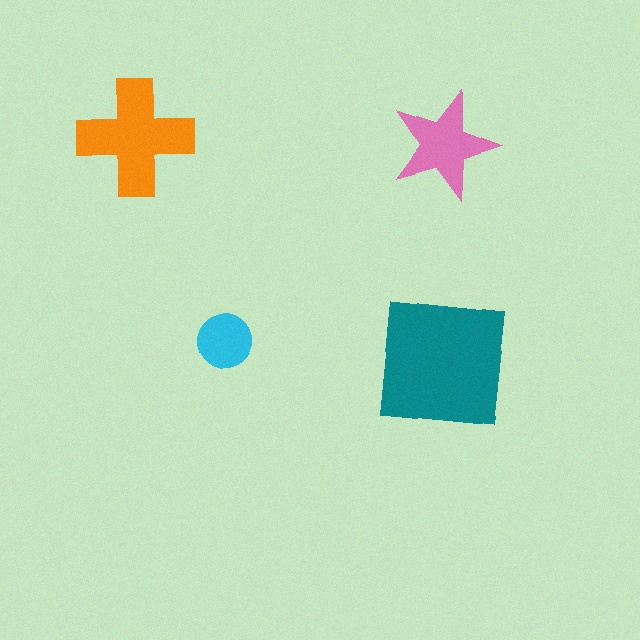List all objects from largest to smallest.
The teal square, the orange cross, the pink star, the cyan circle.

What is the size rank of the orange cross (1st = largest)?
2nd.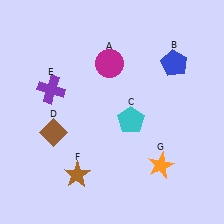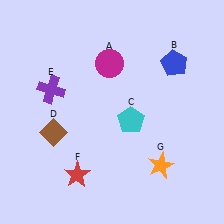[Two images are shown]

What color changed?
The star (F) changed from brown in Image 1 to red in Image 2.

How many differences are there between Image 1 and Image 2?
There is 1 difference between the two images.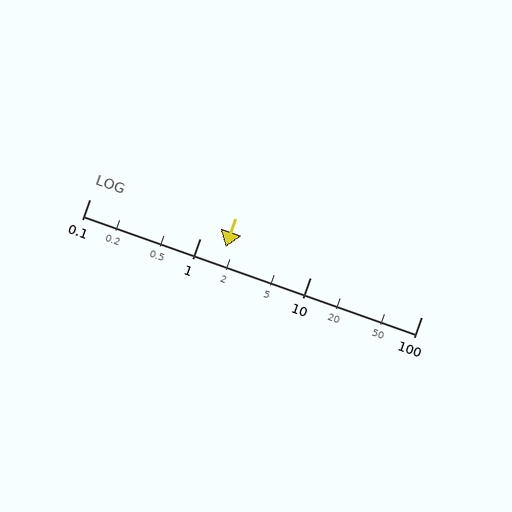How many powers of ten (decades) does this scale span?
The scale spans 3 decades, from 0.1 to 100.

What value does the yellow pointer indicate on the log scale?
The pointer indicates approximately 1.7.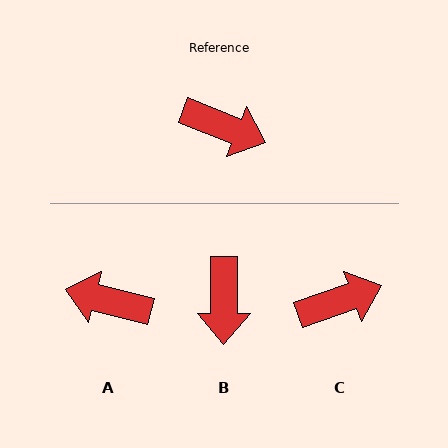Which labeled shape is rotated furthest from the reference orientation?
A, about 173 degrees away.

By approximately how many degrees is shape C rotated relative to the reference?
Approximately 41 degrees counter-clockwise.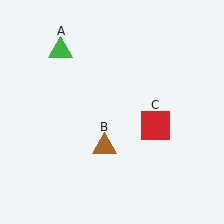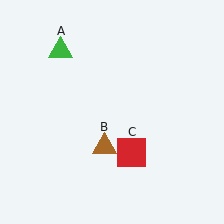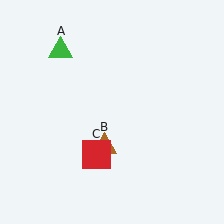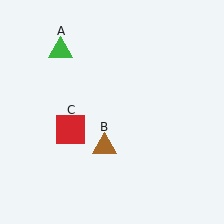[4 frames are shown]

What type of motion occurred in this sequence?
The red square (object C) rotated clockwise around the center of the scene.